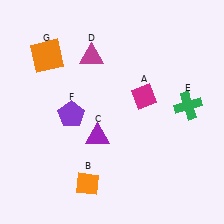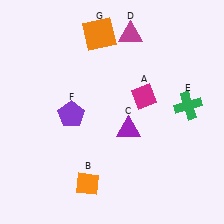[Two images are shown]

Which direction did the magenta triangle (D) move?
The magenta triangle (D) moved right.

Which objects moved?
The objects that moved are: the purple triangle (C), the magenta triangle (D), the orange square (G).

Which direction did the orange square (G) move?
The orange square (G) moved right.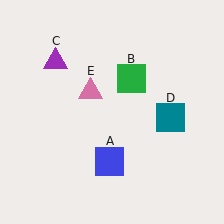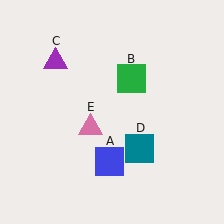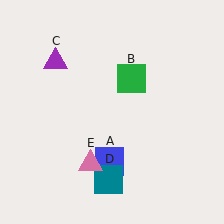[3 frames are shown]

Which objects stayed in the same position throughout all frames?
Blue square (object A) and green square (object B) and purple triangle (object C) remained stationary.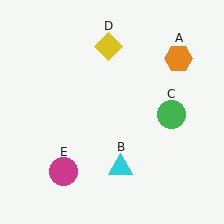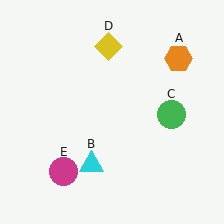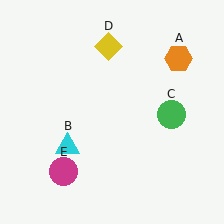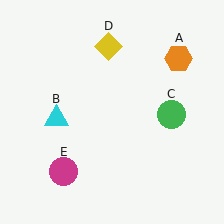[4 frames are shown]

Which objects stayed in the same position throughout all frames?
Orange hexagon (object A) and green circle (object C) and yellow diamond (object D) and magenta circle (object E) remained stationary.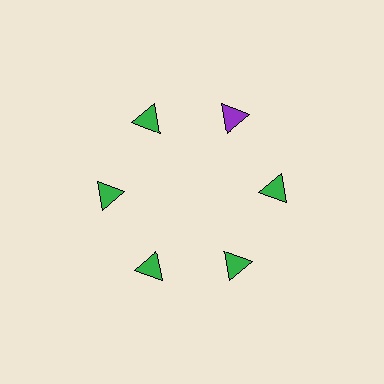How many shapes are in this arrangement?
There are 6 shapes arranged in a ring pattern.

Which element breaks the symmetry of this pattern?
The purple triangle at roughly the 1 o'clock position breaks the symmetry. All other shapes are green triangles.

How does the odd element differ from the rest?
It has a different color: purple instead of green.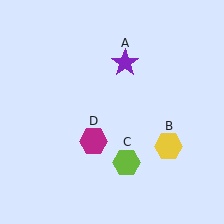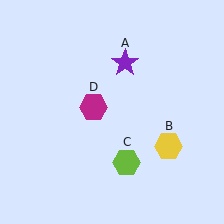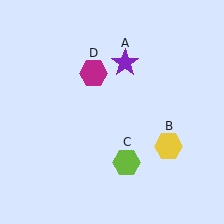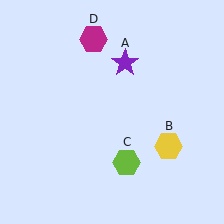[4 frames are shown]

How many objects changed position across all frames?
1 object changed position: magenta hexagon (object D).